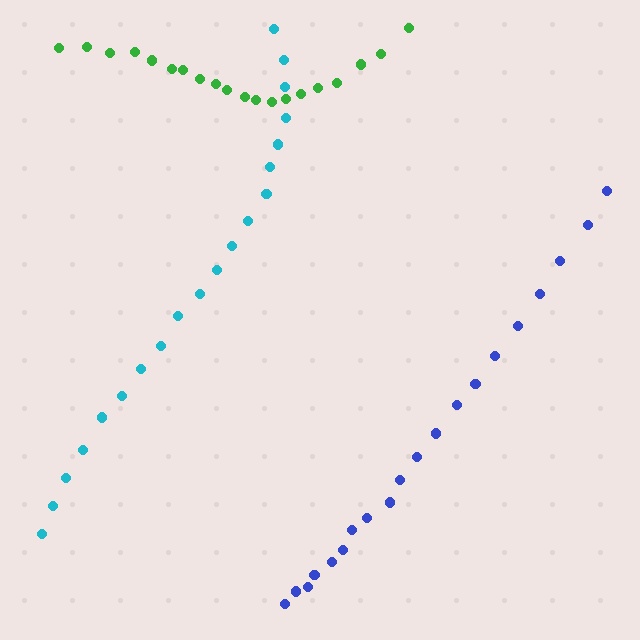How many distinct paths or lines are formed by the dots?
There are 3 distinct paths.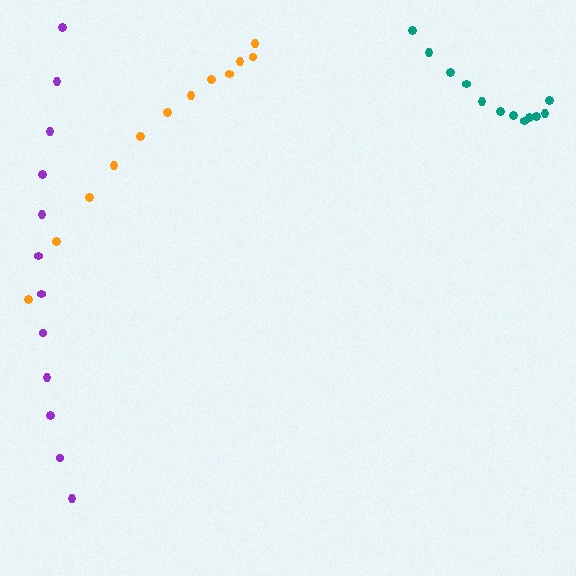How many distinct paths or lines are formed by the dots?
There are 3 distinct paths.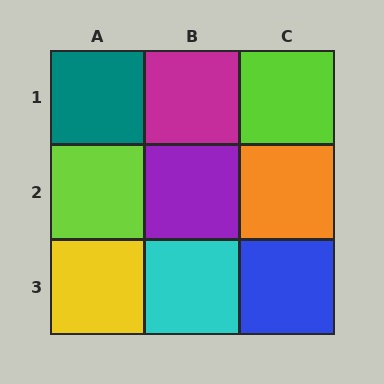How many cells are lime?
2 cells are lime.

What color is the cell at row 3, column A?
Yellow.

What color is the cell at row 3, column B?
Cyan.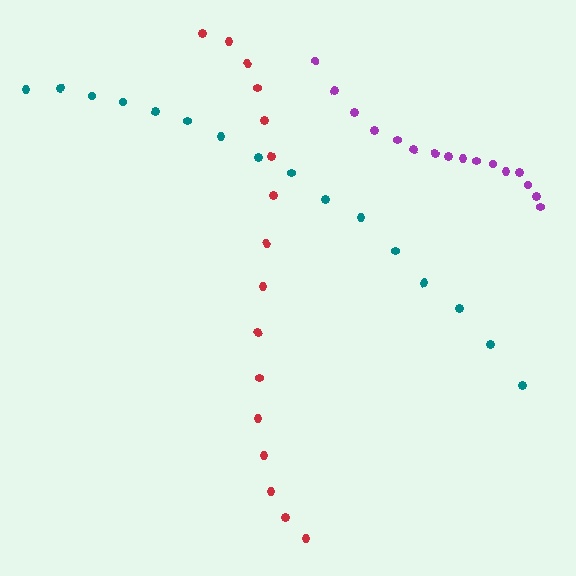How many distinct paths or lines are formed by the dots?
There are 3 distinct paths.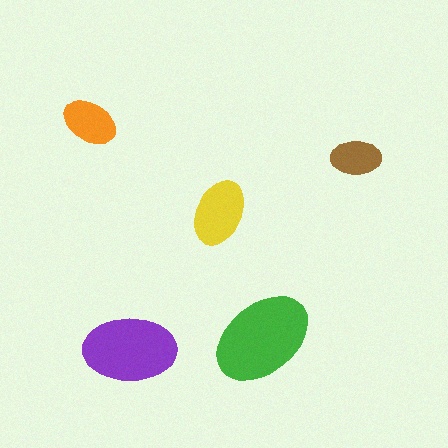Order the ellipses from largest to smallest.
the green one, the purple one, the yellow one, the orange one, the brown one.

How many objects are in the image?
There are 5 objects in the image.